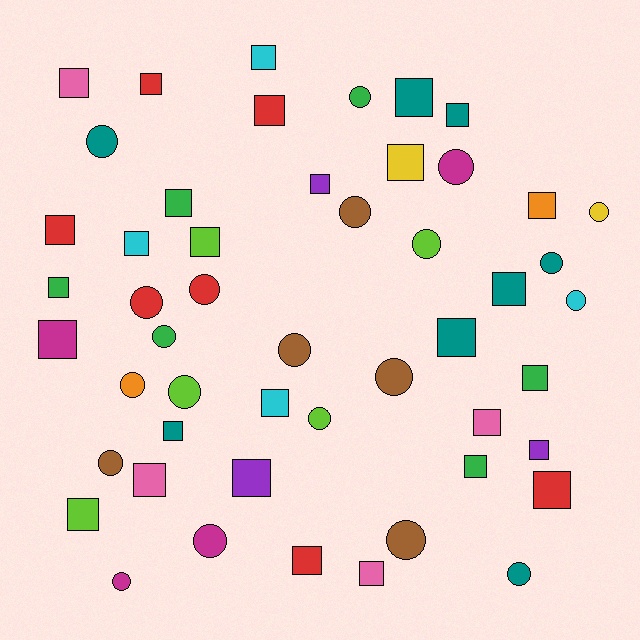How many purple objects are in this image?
There are 3 purple objects.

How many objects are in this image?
There are 50 objects.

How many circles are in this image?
There are 21 circles.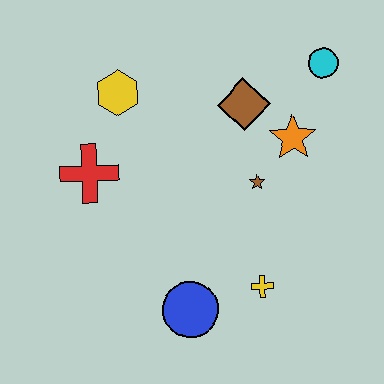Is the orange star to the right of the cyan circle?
No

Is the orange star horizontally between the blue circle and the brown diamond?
No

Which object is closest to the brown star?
The orange star is closest to the brown star.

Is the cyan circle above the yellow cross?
Yes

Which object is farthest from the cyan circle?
The blue circle is farthest from the cyan circle.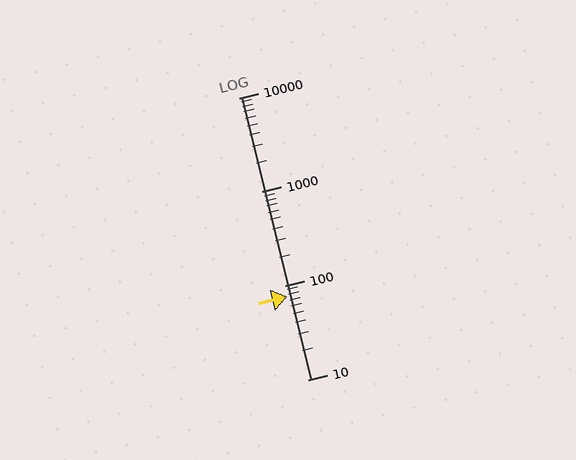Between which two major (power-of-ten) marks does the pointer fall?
The pointer is between 10 and 100.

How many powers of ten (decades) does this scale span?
The scale spans 3 decades, from 10 to 10000.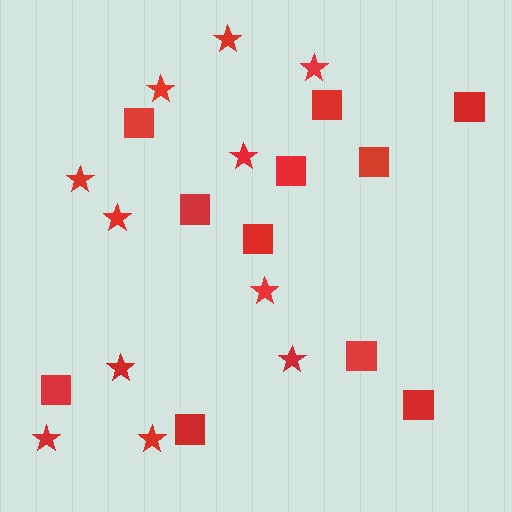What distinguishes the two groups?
There are 2 groups: one group of stars (11) and one group of squares (11).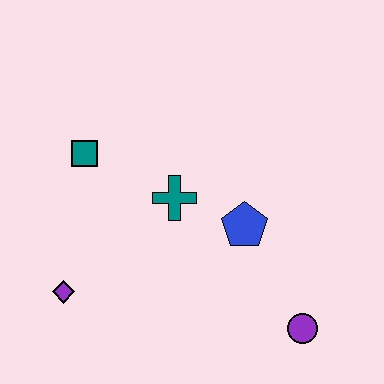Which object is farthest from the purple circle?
The teal square is farthest from the purple circle.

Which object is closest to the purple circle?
The blue pentagon is closest to the purple circle.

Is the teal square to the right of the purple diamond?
Yes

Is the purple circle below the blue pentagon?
Yes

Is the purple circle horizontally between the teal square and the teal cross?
No